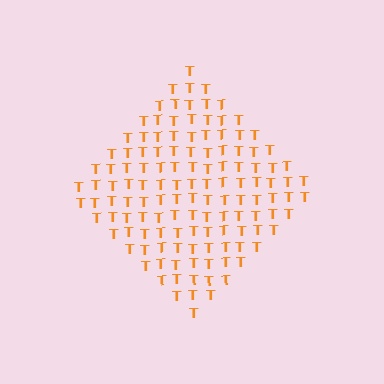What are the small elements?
The small elements are letter T's.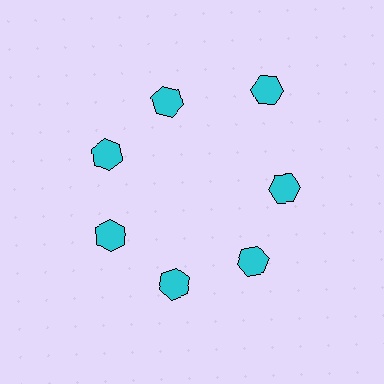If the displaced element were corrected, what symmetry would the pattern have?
It would have 7-fold rotational symmetry — the pattern would map onto itself every 51 degrees.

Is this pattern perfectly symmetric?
No. The 7 cyan hexagons are arranged in a ring, but one element near the 1 o'clock position is pushed outward from the center, breaking the 7-fold rotational symmetry.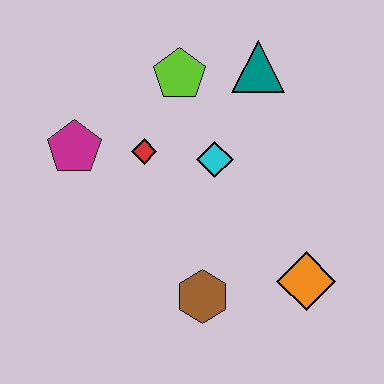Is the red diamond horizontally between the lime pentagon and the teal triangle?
No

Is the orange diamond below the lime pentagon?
Yes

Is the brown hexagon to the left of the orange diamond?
Yes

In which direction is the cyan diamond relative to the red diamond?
The cyan diamond is to the right of the red diamond.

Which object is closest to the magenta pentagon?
The red diamond is closest to the magenta pentagon.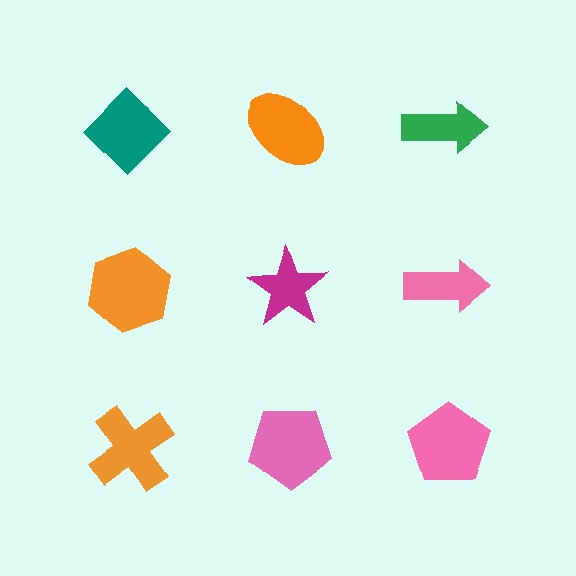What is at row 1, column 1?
A teal diamond.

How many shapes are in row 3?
3 shapes.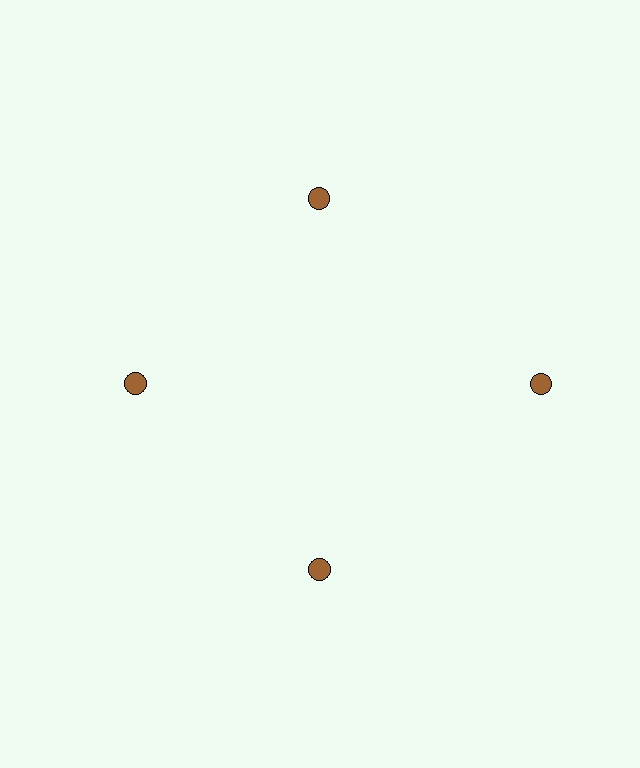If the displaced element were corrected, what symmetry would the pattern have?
It would have 4-fold rotational symmetry — the pattern would map onto itself every 90 degrees.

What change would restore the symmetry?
The symmetry would be restored by moving it inward, back onto the ring so that all 4 circles sit at equal angles and equal distance from the center.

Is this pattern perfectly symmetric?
No. The 4 brown circles are arranged in a ring, but one element near the 3 o'clock position is pushed outward from the center, breaking the 4-fold rotational symmetry.